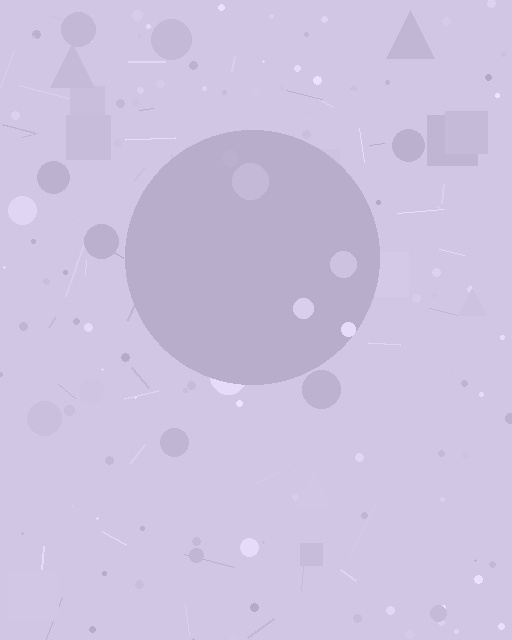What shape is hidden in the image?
A circle is hidden in the image.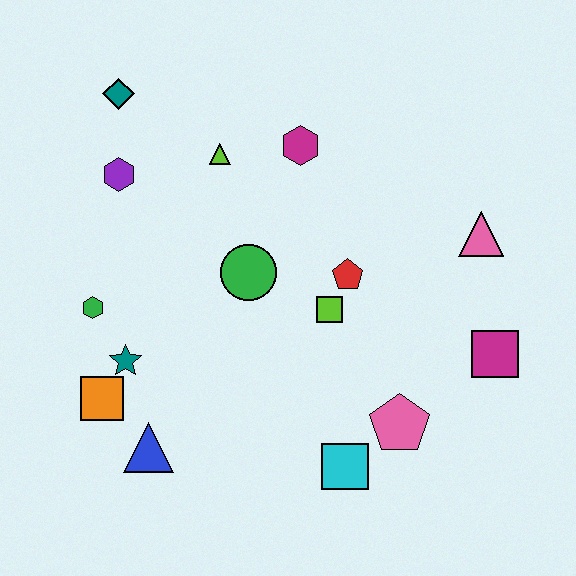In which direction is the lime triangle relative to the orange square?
The lime triangle is above the orange square.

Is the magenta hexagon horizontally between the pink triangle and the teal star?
Yes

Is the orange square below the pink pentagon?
No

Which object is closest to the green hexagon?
The teal star is closest to the green hexagon.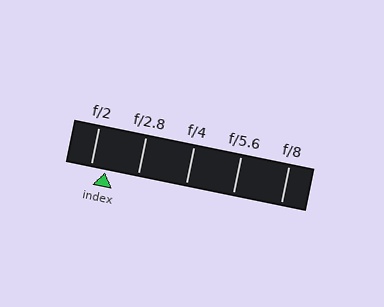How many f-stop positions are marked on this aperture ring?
There are 5 f-stop positions marked.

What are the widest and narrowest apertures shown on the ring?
The widest aperture shown is f/2 and the narrowest is f/8.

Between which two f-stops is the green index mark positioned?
The index mark is between f/2 and f/2.8.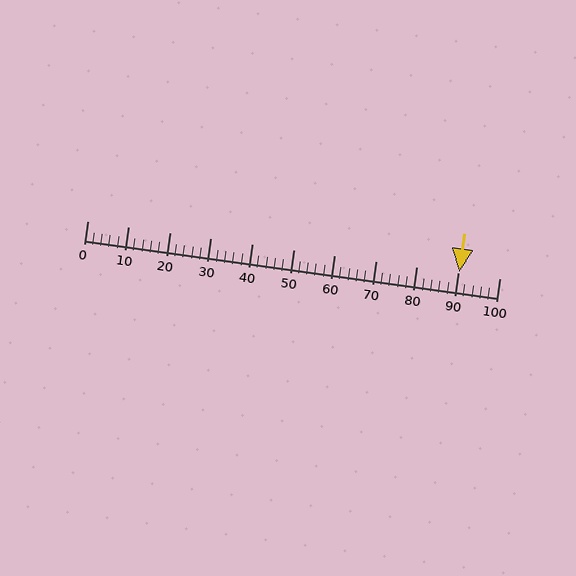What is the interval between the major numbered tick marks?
The major tick marks are spaced 10 units apart.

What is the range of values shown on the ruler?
The ruler shows values from 0 to 100.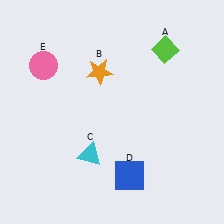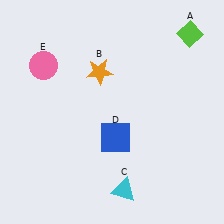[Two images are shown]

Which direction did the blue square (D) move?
The blue square (D) moved up.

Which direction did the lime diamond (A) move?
The lime diamond (A) moved right.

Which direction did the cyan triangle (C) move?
The cyan triangle (C) moved down.